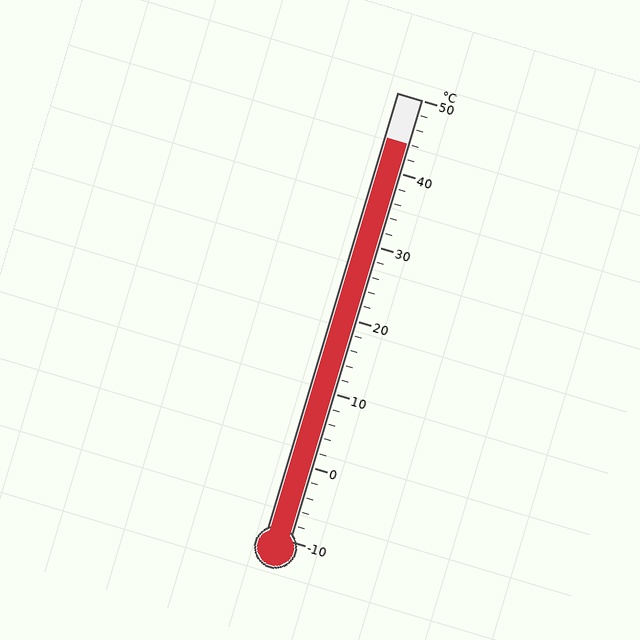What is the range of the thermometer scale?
The thermometer scale ranges from -10°C to 50°C.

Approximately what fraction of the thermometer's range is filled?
The thermometer is filled to approximately 90% of its range.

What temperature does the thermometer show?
The thermometer shows approximately 44°C.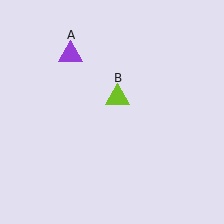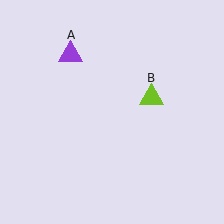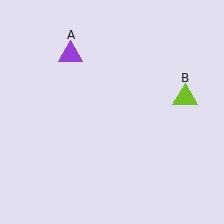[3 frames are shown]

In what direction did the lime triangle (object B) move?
The lime triangle (object B) moved right.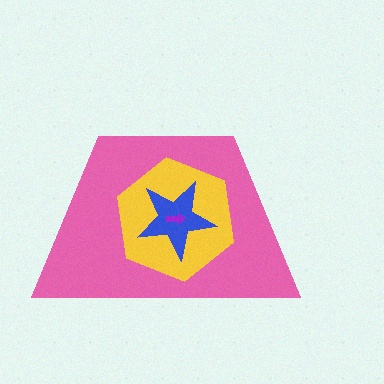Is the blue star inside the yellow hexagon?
Yes.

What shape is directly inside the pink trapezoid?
The yellow hexagon.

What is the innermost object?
The purple arrow.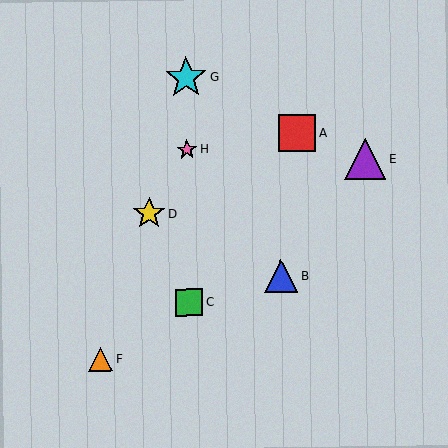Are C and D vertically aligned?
No, C is at x≈189 and D is at x≈149.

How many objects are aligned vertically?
3 objects (C, G, H) are aligned vertically.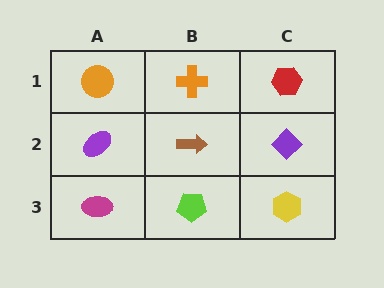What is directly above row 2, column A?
An orange circle.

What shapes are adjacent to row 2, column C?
A red hexagon (row 1, column C), a yellow hexagon (row 3, column C), a brown arrow (row 2, column B).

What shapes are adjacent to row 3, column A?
A purple ellipse (row 2, column A), a lime pentagon (row 3, column B).